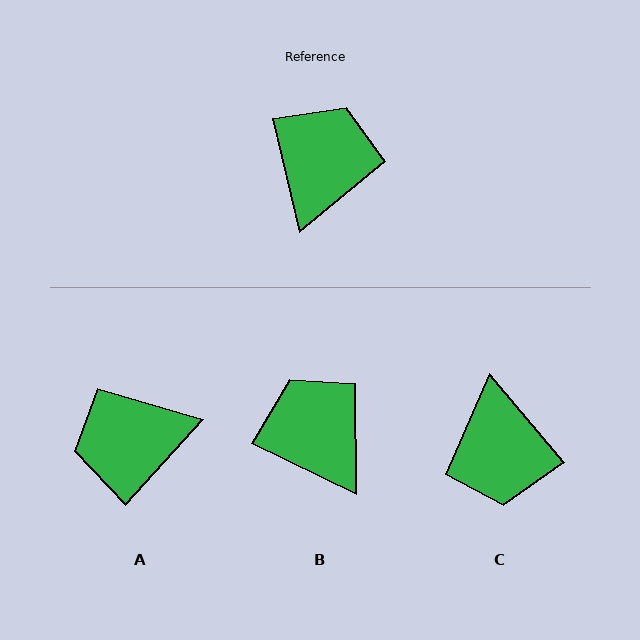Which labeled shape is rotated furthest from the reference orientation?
C, about 153 degrees away.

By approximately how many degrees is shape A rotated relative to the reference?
Approximately 124 degrees counter-clockwise.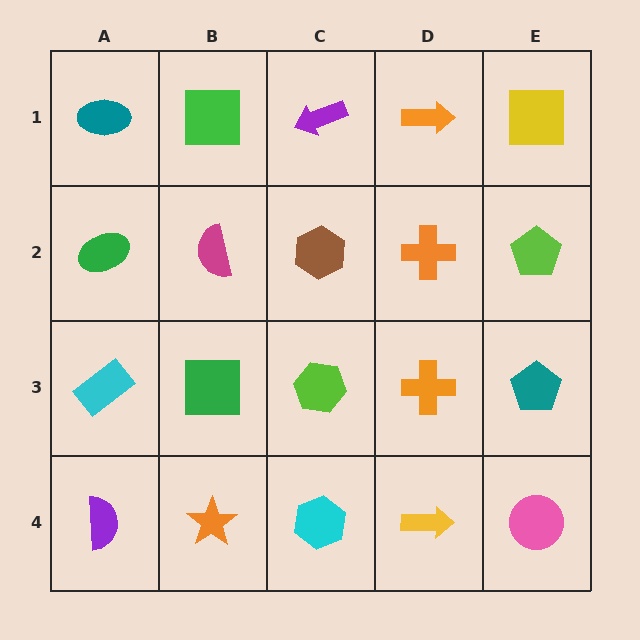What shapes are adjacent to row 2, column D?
An orange arrow (row 1, column D), an orange cross (row 3, column D), a brown hexagon (row 2, column C), a lime pentagon (row 2, column E).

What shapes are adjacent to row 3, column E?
A lime pentagon (row 2, column E), a pink circle (row 4, column E), an orange cross (row 3, column D).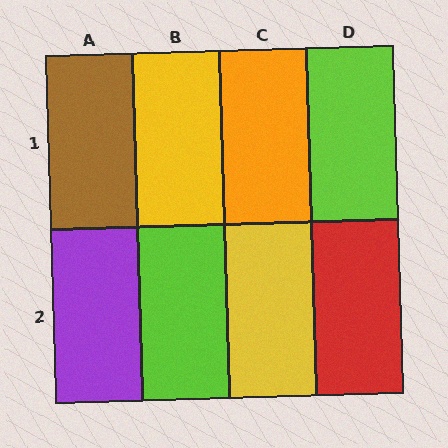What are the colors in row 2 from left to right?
Purple, lime, yellow, red.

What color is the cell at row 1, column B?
Yellow.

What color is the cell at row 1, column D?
Lime.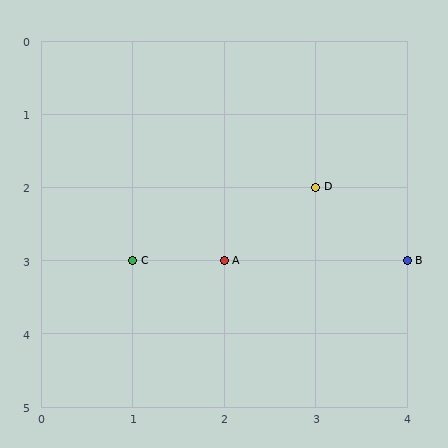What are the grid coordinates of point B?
Point B is at grid coordinates (4, 3).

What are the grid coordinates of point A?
Point A is at grid coordinates (2, 3).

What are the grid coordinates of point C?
Point C is at grid coordinates (1, 3).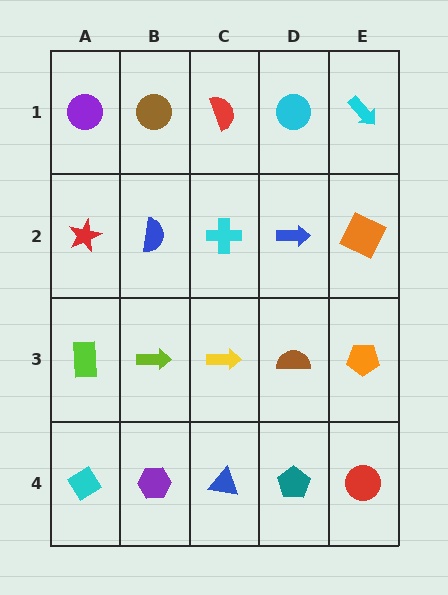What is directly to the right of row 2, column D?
An orange square.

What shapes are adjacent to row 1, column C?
A cyan cross (row 2, column C), a brown circle (row 1, column B), a cyan circle (row 1, column D).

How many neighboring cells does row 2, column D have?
4.